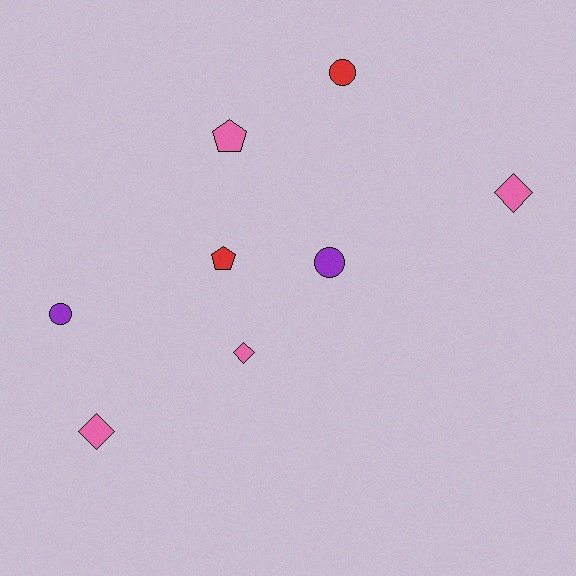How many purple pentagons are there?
There are no purple pentagons.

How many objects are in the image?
There are 8 objects.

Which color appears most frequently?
Pink, with 4 objects.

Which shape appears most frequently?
Diamond, with 3 objects.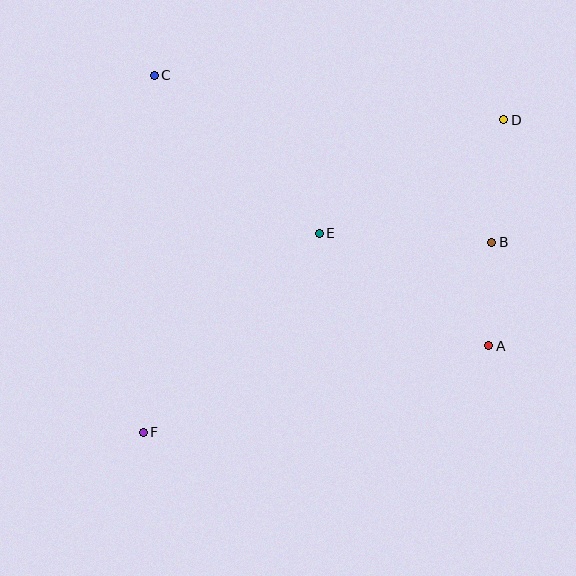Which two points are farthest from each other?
Points D and F are farthest from each other.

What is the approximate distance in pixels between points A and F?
The distance between A and F is approximately 356 pixels.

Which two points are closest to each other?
Points A and B are closest to each other.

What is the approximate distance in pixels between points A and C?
The distance between A and C is approximately 431 pixels.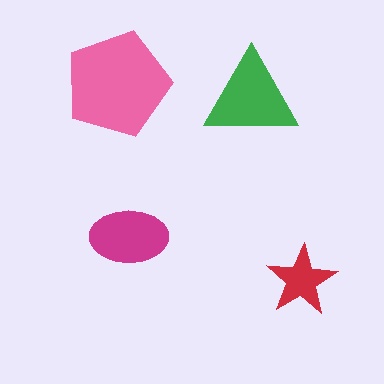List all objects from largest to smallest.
The pink pentagon, the green triangle, the magenta ellipse, the red star.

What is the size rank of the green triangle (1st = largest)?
2nd.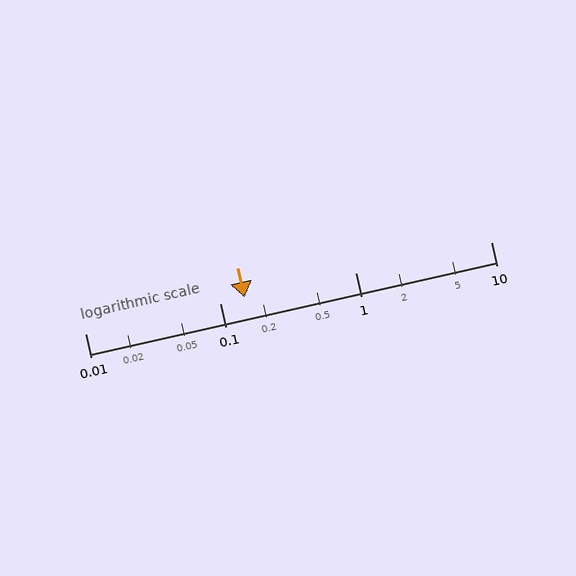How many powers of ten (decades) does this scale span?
The scale spans 3 decades, from 0.01 to 10.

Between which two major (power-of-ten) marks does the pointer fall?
The pointer is between 0.1 and 1.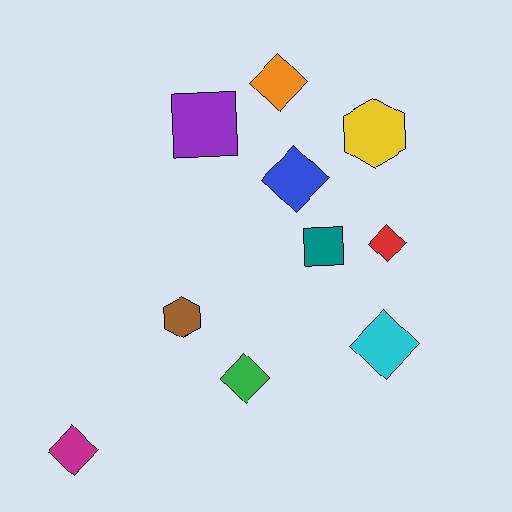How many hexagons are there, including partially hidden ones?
There are 2 hexagons.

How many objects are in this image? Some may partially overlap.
There are 10 objects.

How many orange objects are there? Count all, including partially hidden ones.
There is 1 orange object.